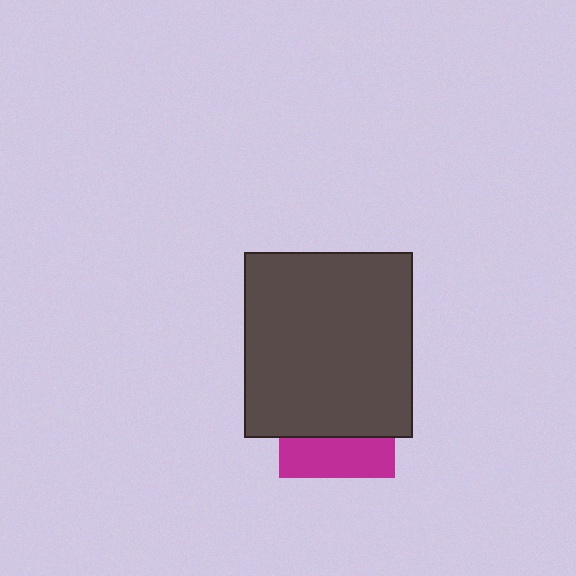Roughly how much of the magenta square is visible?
A small part of it is visible (roughly 34%).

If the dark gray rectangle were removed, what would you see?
You would see the complete magenta square.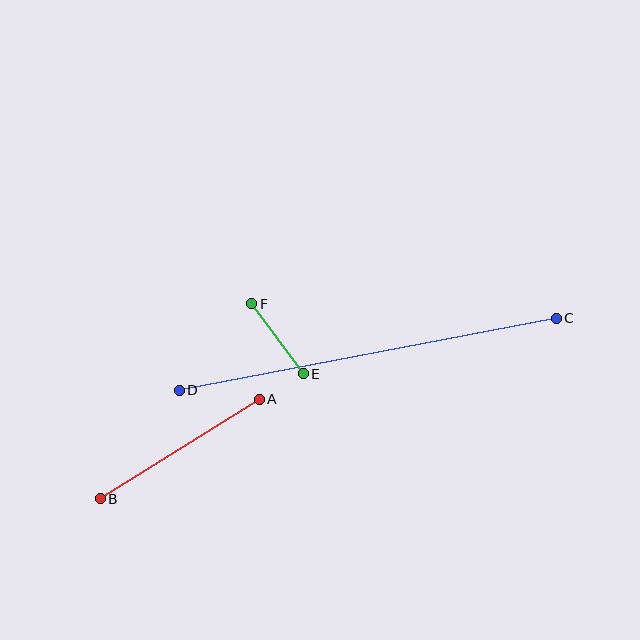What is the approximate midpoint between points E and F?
The midpoint is at approximately (277, 339) pixels.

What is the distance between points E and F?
The distance is approximately 87 pixels.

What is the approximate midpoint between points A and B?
The midpoint is at approximately (180, 449) pixels.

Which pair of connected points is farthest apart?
Points C and D are farthest apart.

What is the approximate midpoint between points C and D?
The midpoint is at approximately (368, 354) pixels.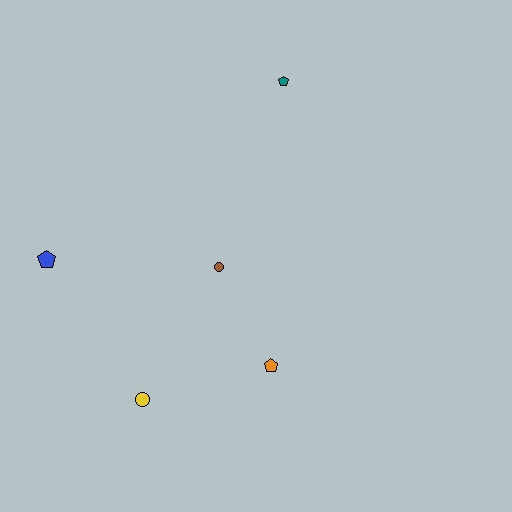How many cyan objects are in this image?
There are no cyan objects.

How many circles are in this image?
There are 2 circles.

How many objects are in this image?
There are 5 objects.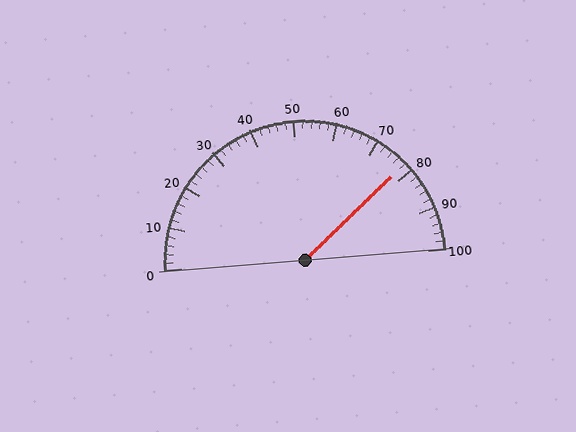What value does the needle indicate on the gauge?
The needle indicates approximately 78.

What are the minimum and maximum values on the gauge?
The gauge ranges from 0 to 100.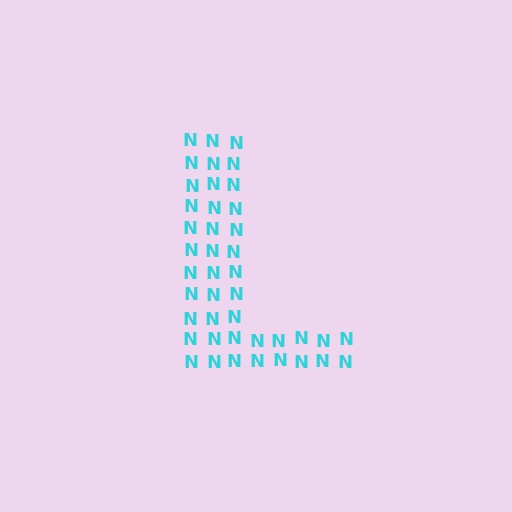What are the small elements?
The small elements are letter N's.